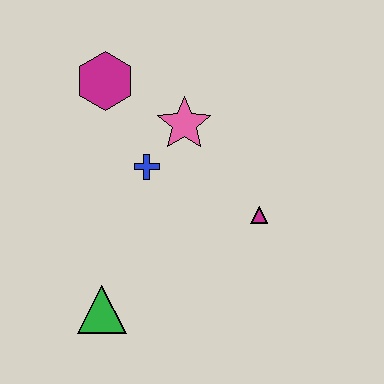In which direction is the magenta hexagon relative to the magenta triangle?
The magenta hexagon is to the left of the magenta triangle.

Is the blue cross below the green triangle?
No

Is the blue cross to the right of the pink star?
No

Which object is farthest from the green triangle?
The magenta hexagon is farthest from the green triangle.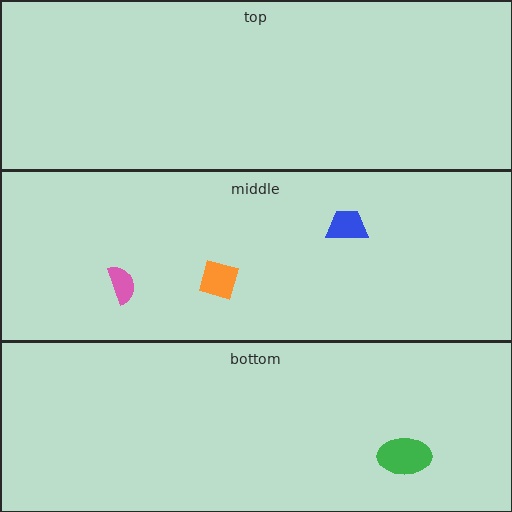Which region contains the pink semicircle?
The middle region.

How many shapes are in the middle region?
3.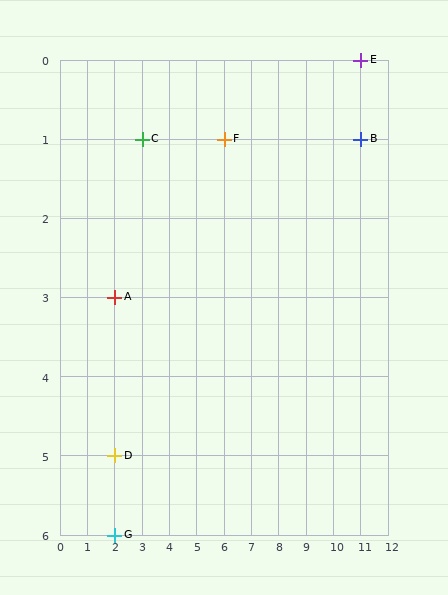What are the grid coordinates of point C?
Point C is at grid coordinates (3, 1).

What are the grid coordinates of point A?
Point A is at grid coordinates (2, 3).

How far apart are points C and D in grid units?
Points C and D are 1 column and 4 rows apart (about 4.1 grid units diagonally).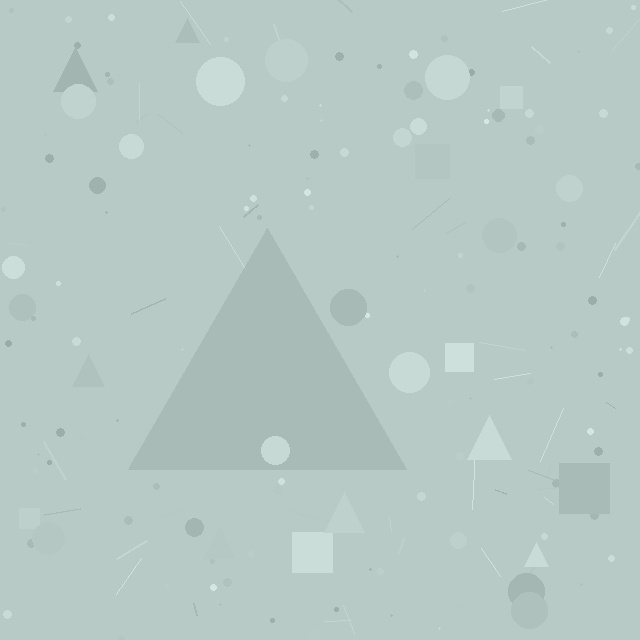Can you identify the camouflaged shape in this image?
The camouflaged shape is a triangle.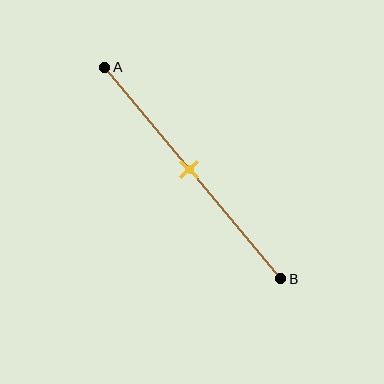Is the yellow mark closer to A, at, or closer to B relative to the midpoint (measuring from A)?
The yellow mark is approximately at the midpoint of segment AB.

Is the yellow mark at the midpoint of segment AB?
Yes, the mark is approximately at the midpoint.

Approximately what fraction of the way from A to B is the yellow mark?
The yellow mark is approximately 50% of the way from A to B.